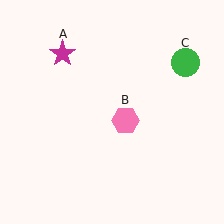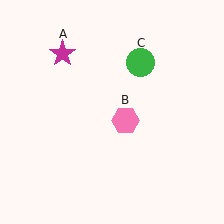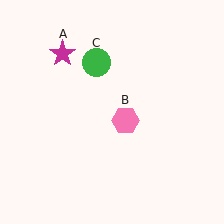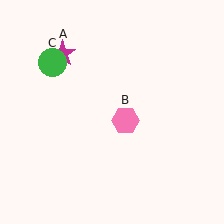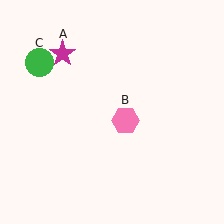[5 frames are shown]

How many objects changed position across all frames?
1 object changed position: green circle (object C).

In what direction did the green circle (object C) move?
The green circle (object C) moved left.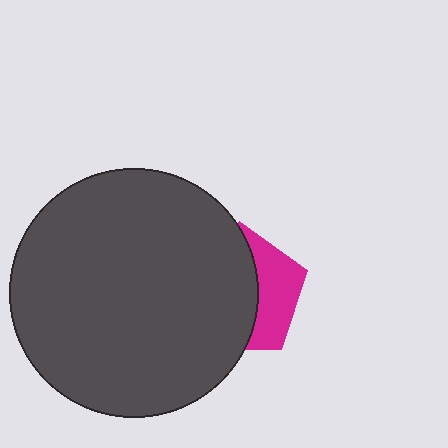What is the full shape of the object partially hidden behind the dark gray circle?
The partially hidden object is a magenta pentagon.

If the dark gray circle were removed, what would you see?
You would see the complete magenta pentagon.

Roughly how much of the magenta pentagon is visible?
A small part of it is visible (roughly 36%).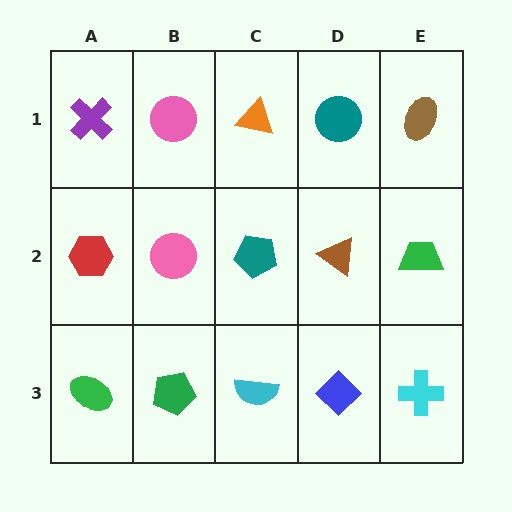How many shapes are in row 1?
5 shapes.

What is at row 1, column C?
An orange triangle.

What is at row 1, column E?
A brown ellipse.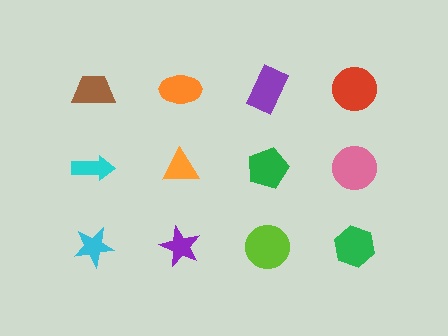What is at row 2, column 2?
An orange triangle.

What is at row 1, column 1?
A brown trapezoid.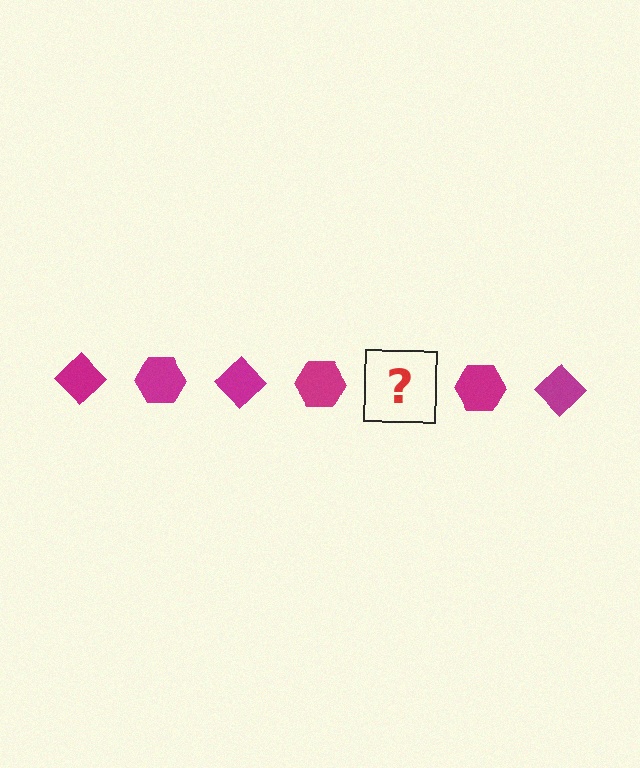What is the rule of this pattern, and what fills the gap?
The rule is that the pattern cycles through diamond, hexagon shapes in magenta. The gap should be filled with a magenta diamond.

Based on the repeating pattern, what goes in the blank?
The blank should be a magenta diamond.